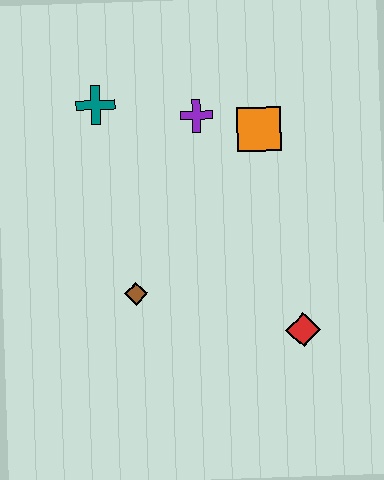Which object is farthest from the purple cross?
The red diamond is farthest from the purple cross.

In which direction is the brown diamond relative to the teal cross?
The brown diamond is below the teal cross.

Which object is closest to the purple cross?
The orange square is closest to the purple cross.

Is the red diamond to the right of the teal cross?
Yes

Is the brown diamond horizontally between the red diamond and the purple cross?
No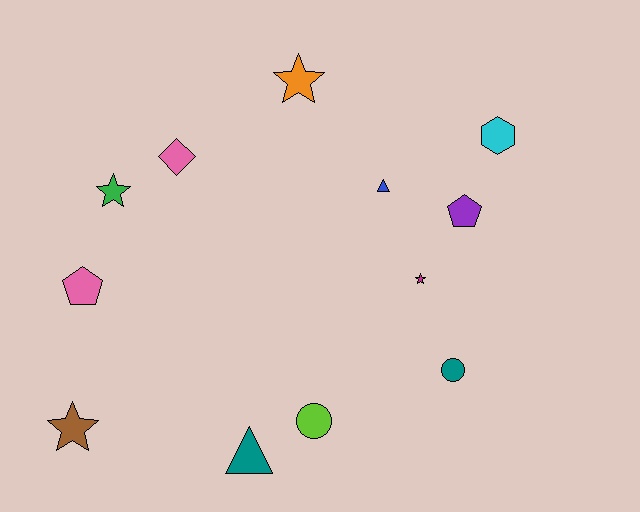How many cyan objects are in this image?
There is 1 cyan object.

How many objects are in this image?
There are 12 objects.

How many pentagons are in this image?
There are 2 pentagons.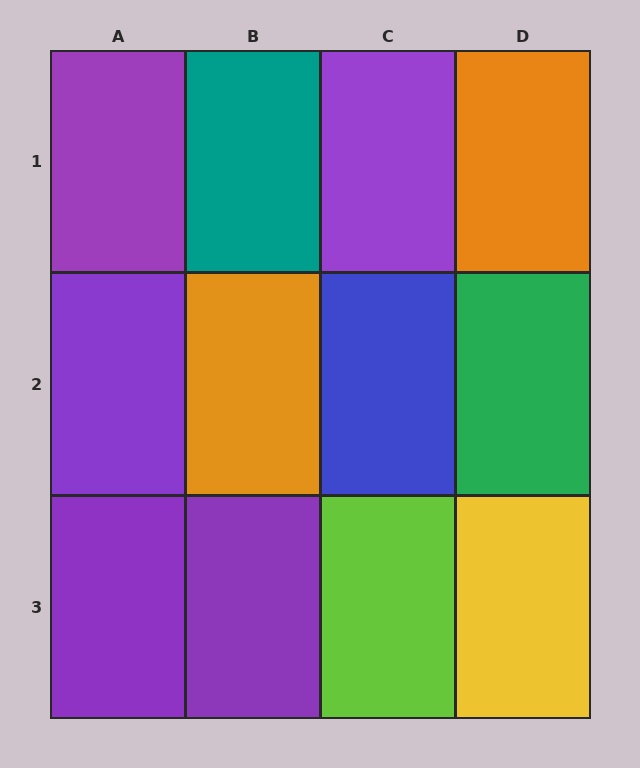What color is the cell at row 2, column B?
Orange.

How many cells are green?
1 cell is green.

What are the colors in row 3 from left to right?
Purple, purple, lime, yellow.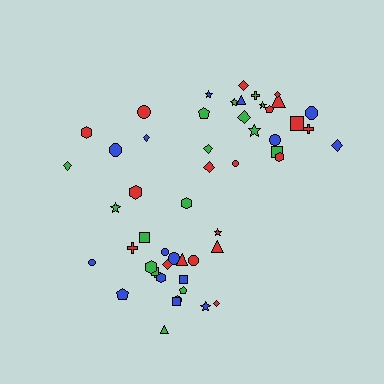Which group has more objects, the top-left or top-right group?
The top-right group.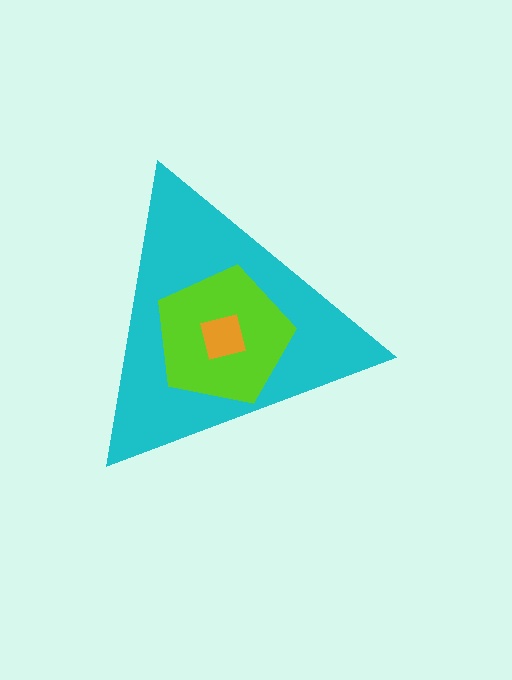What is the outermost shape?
The cyan triangle.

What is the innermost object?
The orange square.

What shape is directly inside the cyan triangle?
The lime pentagon.